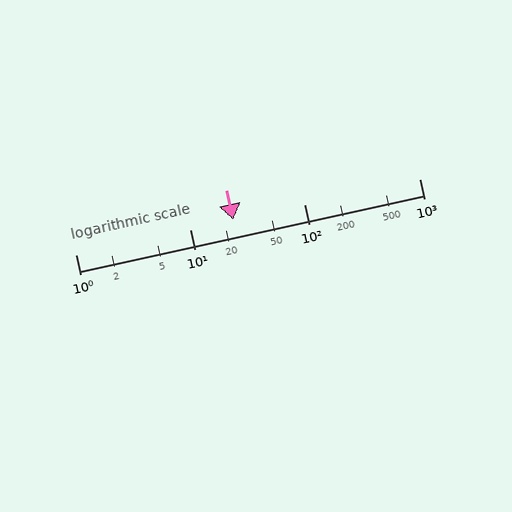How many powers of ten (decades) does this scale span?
The scale spans 3 decades, from 1 to 1000.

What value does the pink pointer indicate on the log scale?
The pointer indicates approximately 24.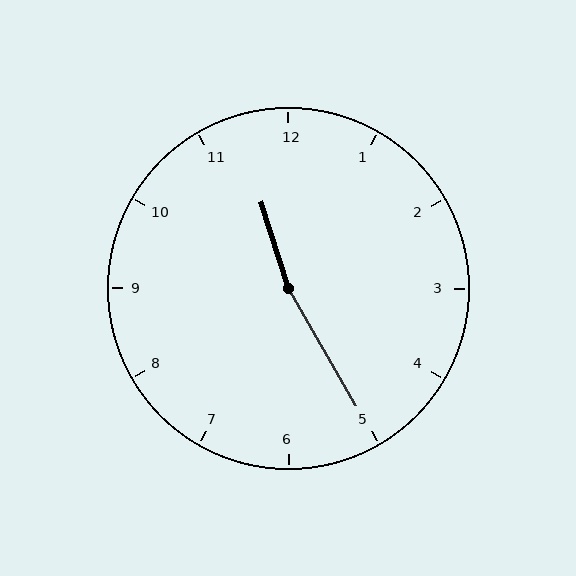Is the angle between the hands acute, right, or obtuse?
It is obtuse.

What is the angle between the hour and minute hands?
Approximately 168 degrees.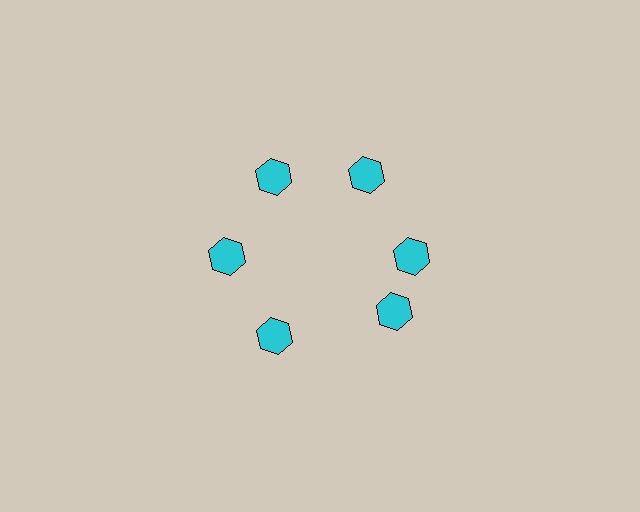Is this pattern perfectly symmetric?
No. The 6 cyan hexagons are arranged in a ring, but one element near the 5 o'clock position is rotated out of alignment along the ring, breaking the 6-fold rotational symmetry.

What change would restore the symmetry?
The symmetry would be restored by rotating it back into even spacing with its neighbors so that all 6 hexagons sit at equal angles and equal distance from the center.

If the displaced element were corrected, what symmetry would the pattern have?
It would have 6-fold rotational symmetry — the pattern would map onto itself every 60 degrees.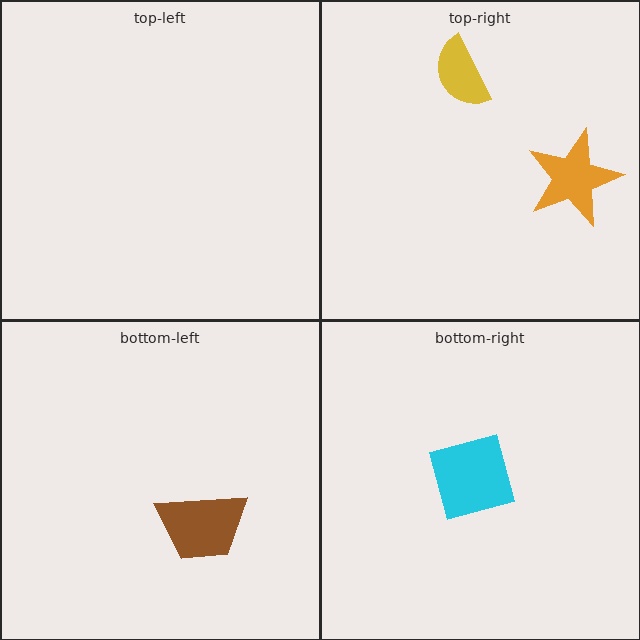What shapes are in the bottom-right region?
The cyan diamond.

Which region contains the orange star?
The top-right region.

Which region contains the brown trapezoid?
The bottom-left region.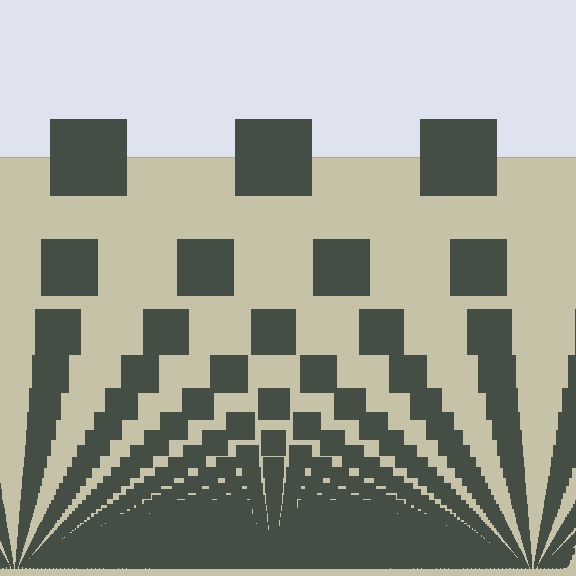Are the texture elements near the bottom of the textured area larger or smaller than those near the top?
Smaller. The gradient is inverted — elements near the bottom are smaller and denser.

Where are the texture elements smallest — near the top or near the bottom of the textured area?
Near the bottom.